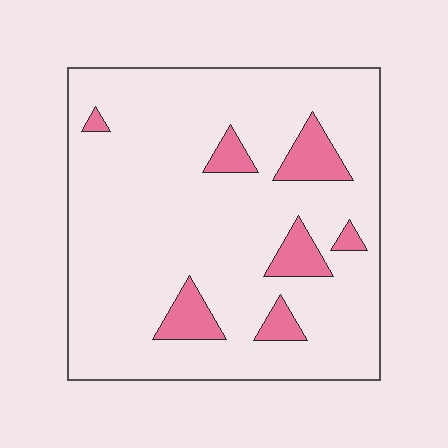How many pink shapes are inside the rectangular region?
7.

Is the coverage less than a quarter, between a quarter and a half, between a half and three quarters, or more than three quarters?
Less than a quarter.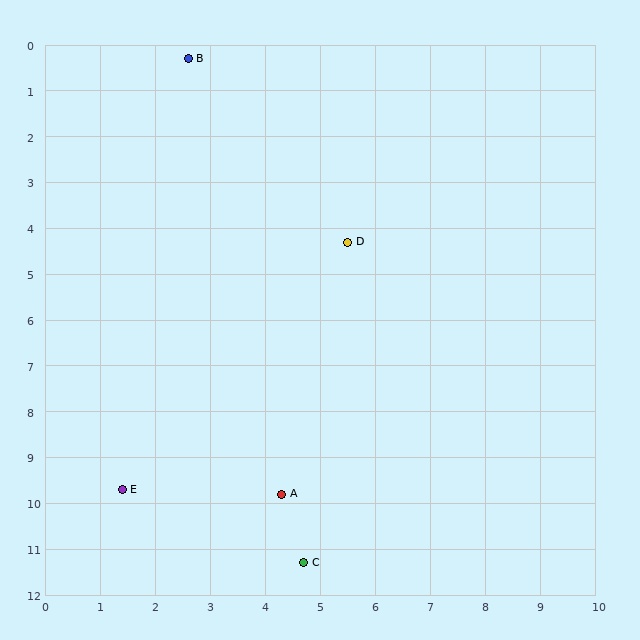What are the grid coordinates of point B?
Point B is at approximately (2.6, 0.3).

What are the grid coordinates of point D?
Point D is at approximately (5.5, 4.3).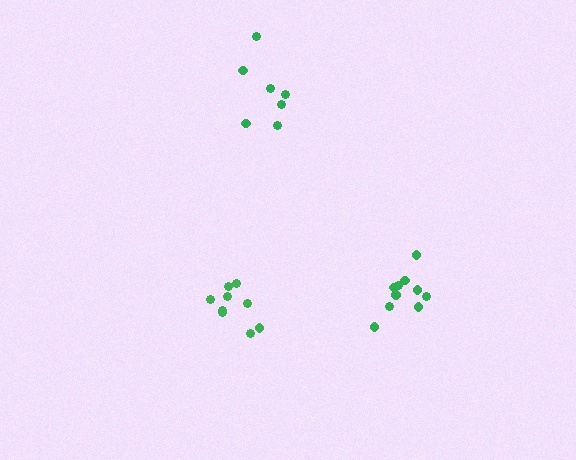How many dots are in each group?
Group 1: 10 dots, Group 2: 7 dots, Group 3: 9 dots (26 total).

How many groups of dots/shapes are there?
There are 3 groups.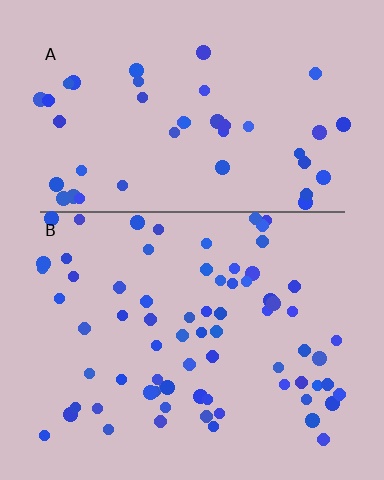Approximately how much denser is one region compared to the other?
Approximately 1.7× — region B over region A.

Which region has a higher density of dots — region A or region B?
B (the bottom).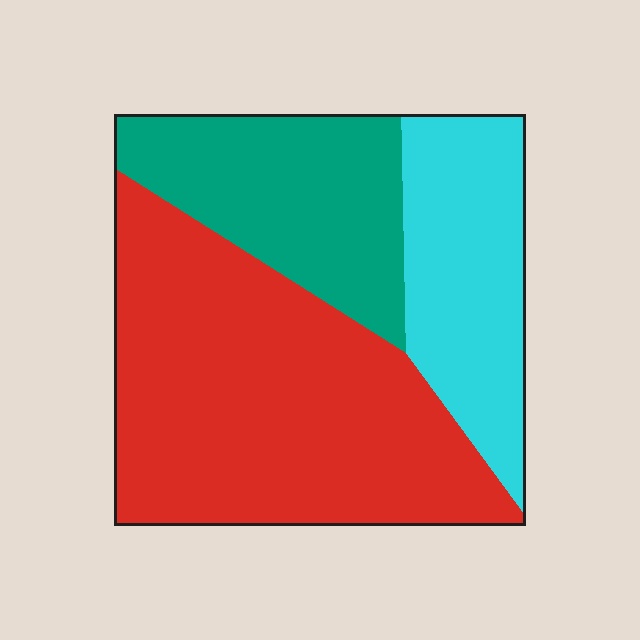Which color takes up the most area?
Red, at roughly 50%.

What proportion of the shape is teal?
Teal takes up about one quarter (1/4) of the shape.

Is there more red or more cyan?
Red.